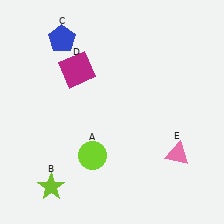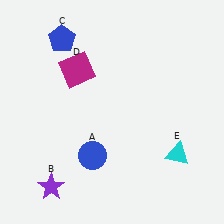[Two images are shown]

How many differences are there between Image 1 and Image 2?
There are 3 differences between the two images.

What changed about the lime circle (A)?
In Image 1, A is lime. In Image 2, it changed to blue.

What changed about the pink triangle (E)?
In Image 1, E is pink. In Image 2, it changed to cyan.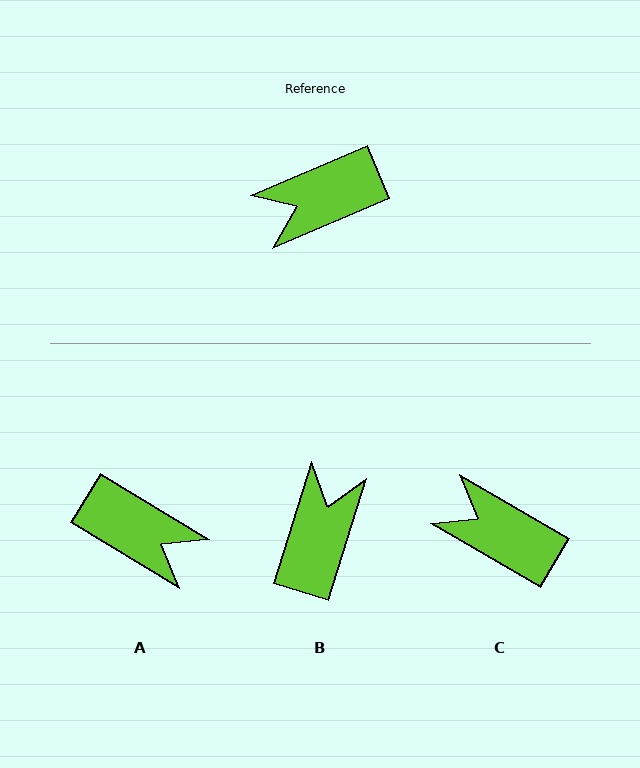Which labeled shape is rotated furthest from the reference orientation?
B, about 131 degrees away.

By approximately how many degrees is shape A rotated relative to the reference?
Approximately 126 degrees counter-clockwise.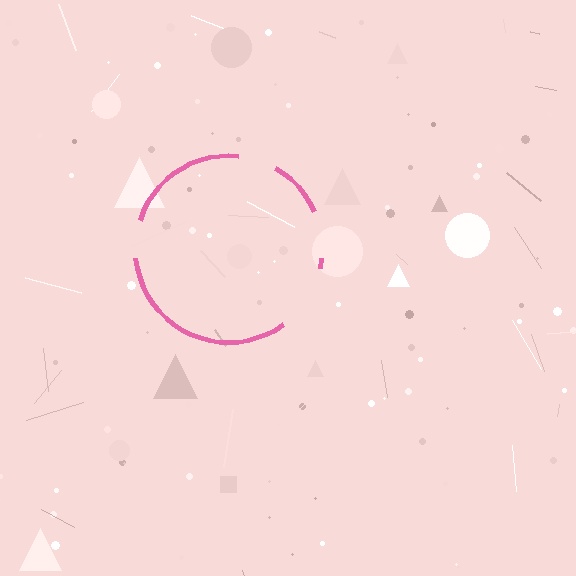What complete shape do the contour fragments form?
The contour fragments form a circle.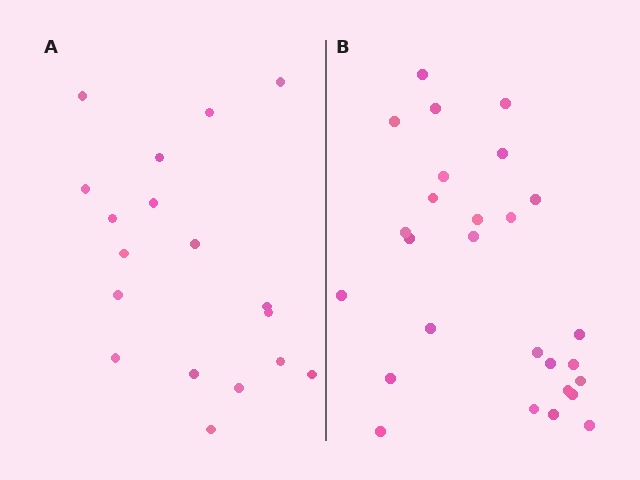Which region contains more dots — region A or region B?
Region B (the right region) has more dots.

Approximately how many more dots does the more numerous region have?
Region B has roughly 8 or so more dots than region A.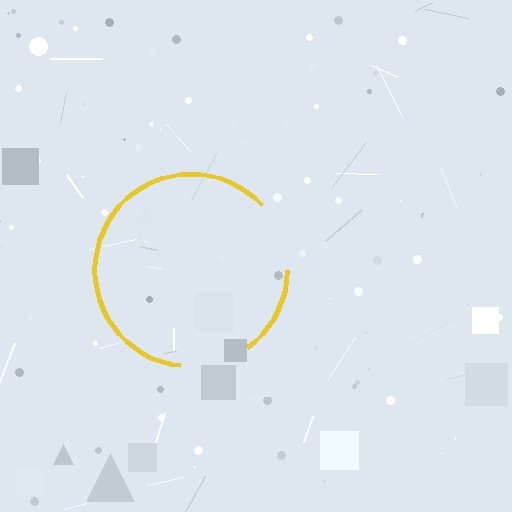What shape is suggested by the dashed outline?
The dashed outline suggests a circle.